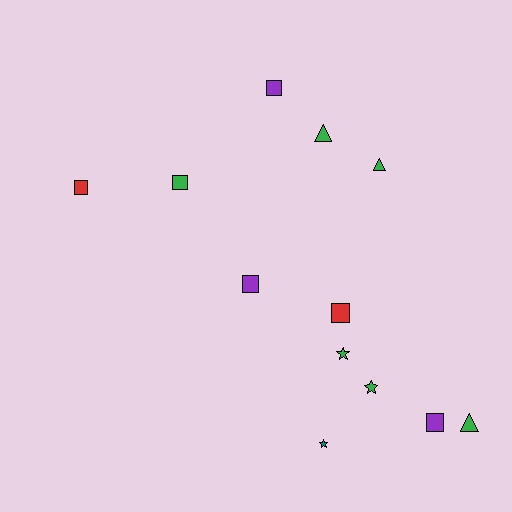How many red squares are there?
There are 2 red squares.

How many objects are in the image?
There are 12 objects.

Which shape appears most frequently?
Square, with 6 objects.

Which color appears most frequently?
Green, with 6 objects.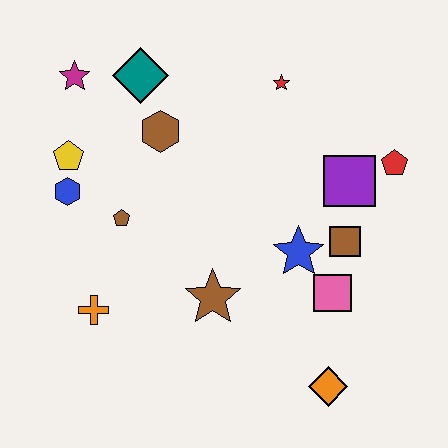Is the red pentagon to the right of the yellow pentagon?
Yes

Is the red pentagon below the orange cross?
No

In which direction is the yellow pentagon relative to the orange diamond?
The yellow pentagon is to the left of the orange diamond.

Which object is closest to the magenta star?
The teal diamond is closest to the magenta star.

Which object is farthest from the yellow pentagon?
The orange diamond is farthest from the yellow pentagon.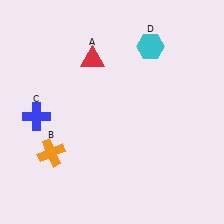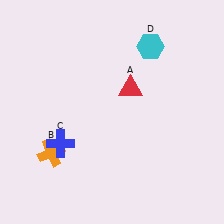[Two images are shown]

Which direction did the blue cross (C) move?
The blue cross (C) moved down.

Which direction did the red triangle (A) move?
The red triangle (A) moved right.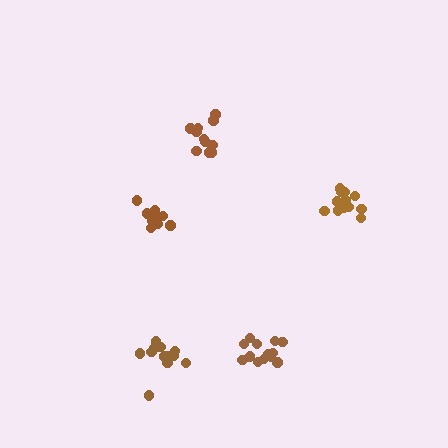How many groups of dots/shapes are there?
There are 5 groups.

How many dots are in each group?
Group 1: 9 dots, Group 2: 13 dots, Group 3: 13 dots, Group 4: 11 dots, Group 5: 12 dots (58 total).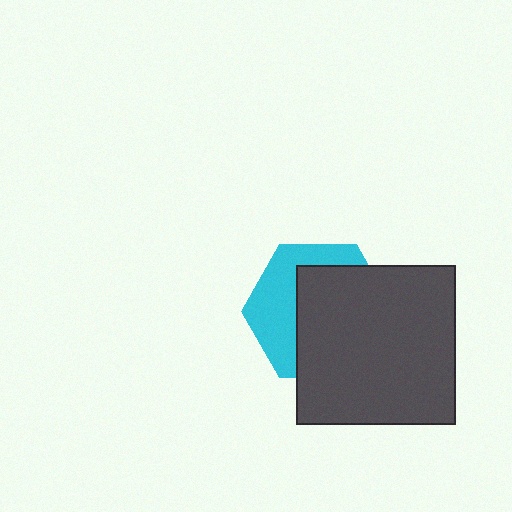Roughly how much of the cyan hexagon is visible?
A small part of it is visible (roughly 40%).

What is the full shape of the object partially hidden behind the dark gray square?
The partially hidden object is a cyan hexagon.